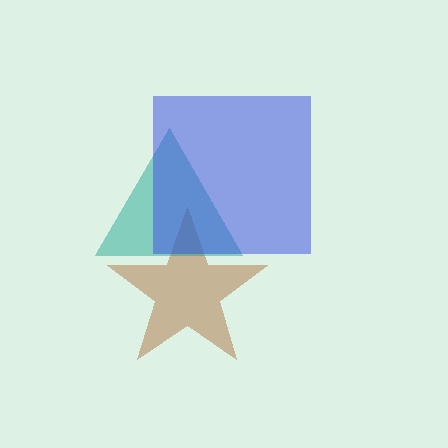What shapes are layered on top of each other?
The layered shapes are: a brown star, a teal triangle, a blue square.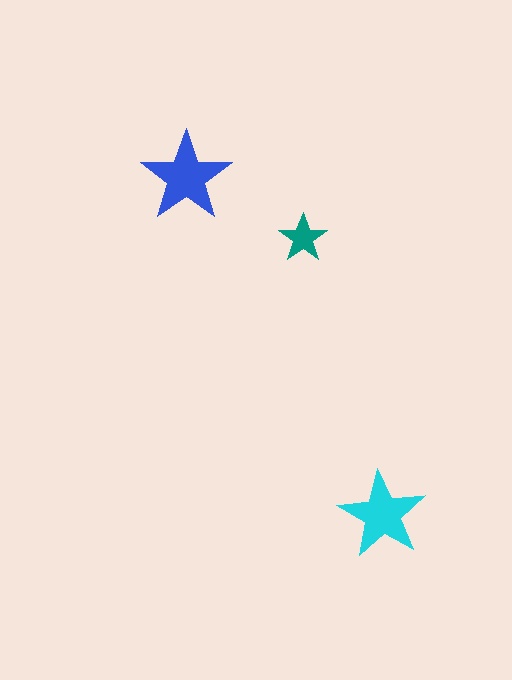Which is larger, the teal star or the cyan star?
The cyan one.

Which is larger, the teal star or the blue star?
The blue one.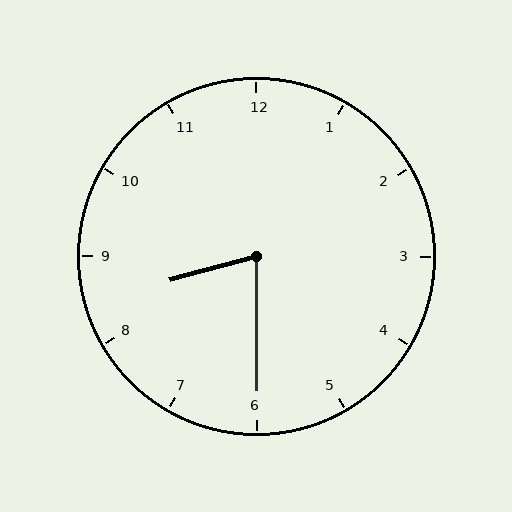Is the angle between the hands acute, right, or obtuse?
It is acute.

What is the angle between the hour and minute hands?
Approximately 75 degrees.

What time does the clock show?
8:30.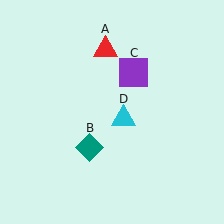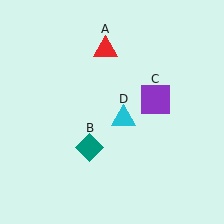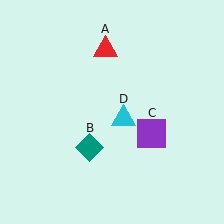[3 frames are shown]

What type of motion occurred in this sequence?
The purple square (object C) rotated clockwise around the center of the scene.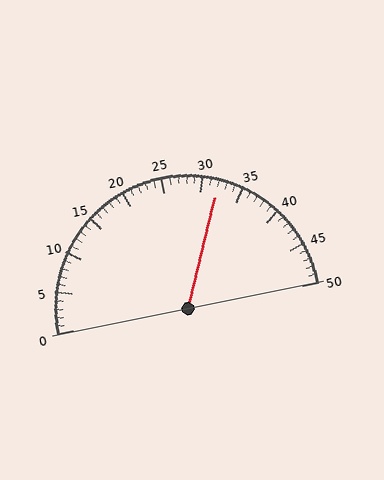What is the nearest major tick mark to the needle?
The nearest major tick mark is 30.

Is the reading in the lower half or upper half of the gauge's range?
The reading is in the upper half of the range (0 to 50).